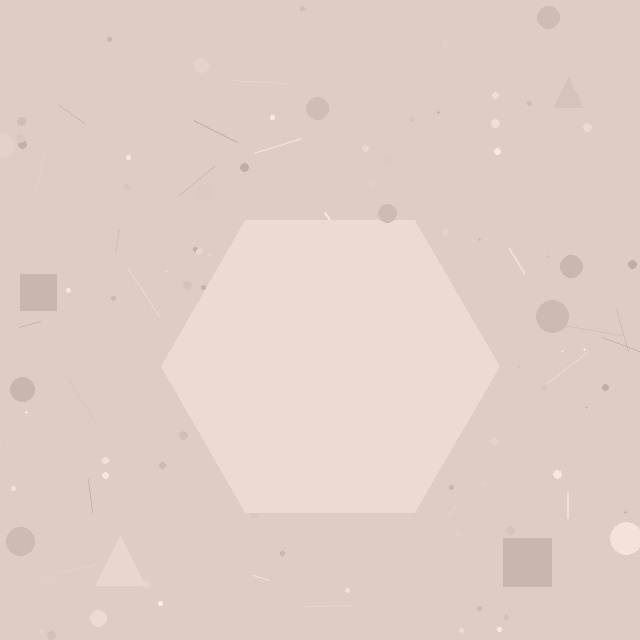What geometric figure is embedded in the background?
A hexagon is embedded in the background.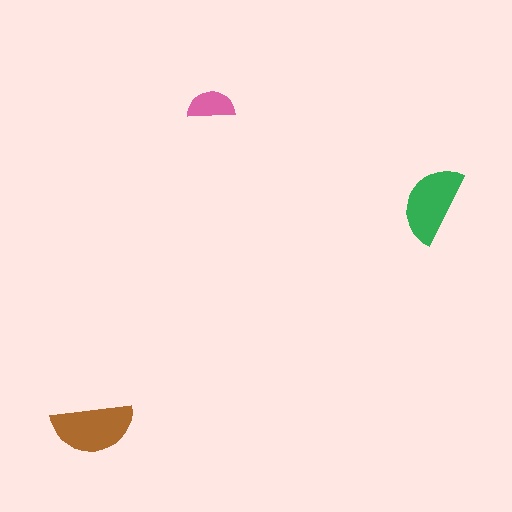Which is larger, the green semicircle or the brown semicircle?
The brown one.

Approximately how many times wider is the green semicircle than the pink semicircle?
About 1.5 times wider.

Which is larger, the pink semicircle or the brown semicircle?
The brown one.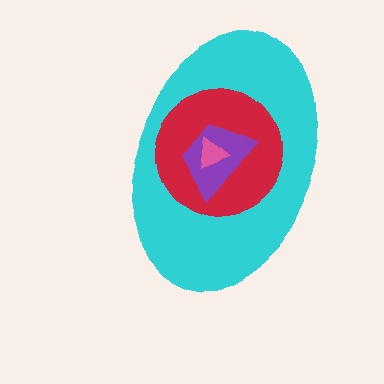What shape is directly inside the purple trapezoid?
The pink triangle.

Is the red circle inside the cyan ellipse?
Yes.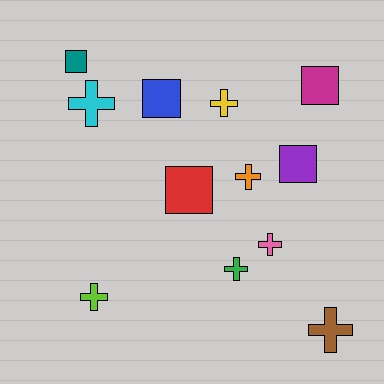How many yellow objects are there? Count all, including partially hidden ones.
There is 1 yellow object.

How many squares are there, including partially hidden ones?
There are 5 squares.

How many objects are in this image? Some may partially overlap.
There are 12 objects.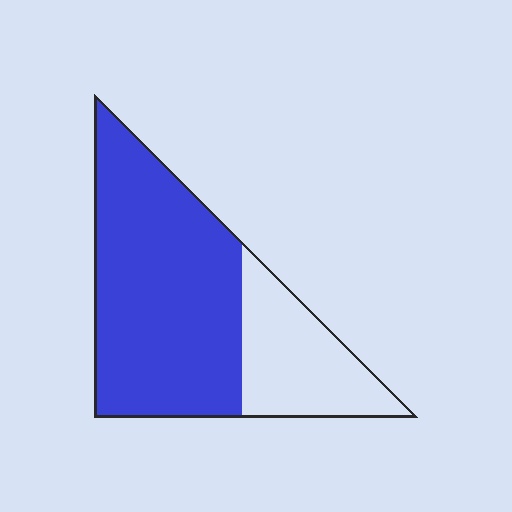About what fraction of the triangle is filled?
About two thirds (2/3).